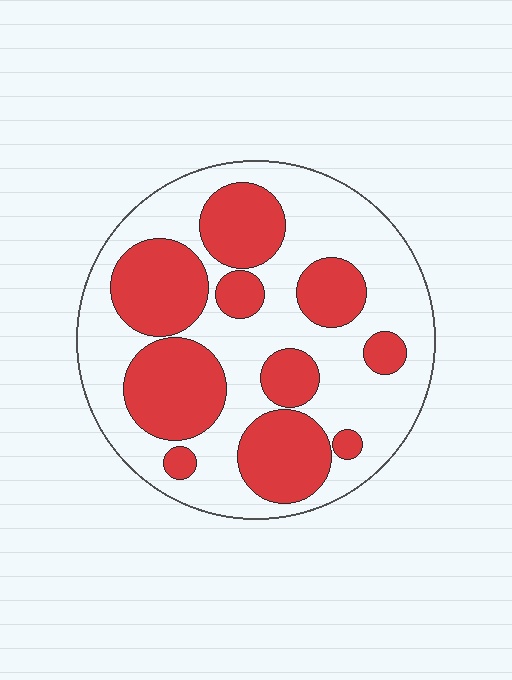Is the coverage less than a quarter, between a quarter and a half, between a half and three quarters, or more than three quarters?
Between a quarter and a half.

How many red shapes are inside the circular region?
10.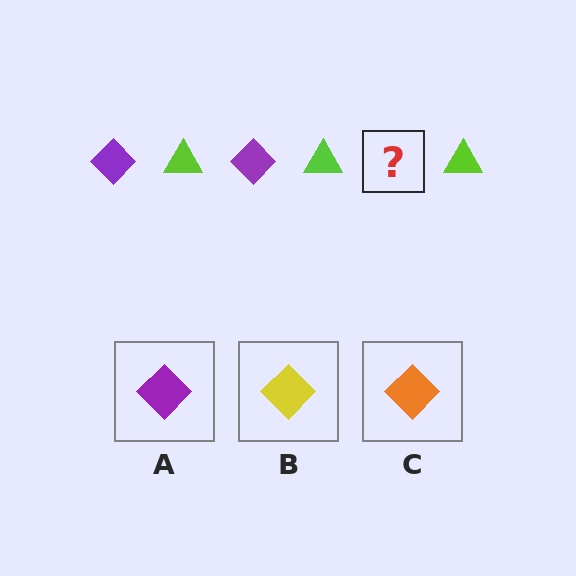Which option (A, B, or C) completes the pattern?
A.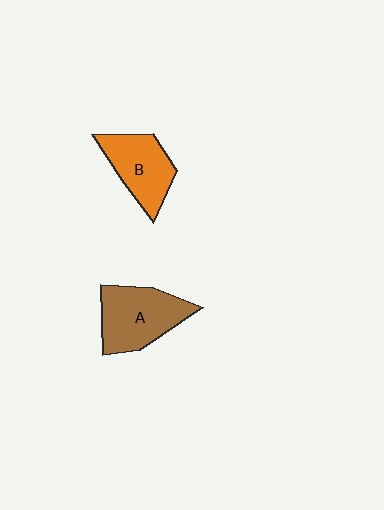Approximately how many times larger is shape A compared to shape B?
Approximately 1.2 times.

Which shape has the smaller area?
Shape B (orange).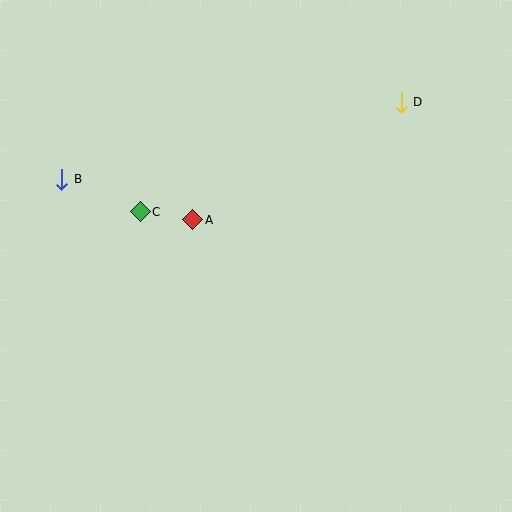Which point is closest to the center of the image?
Point A at (193, 220) is closest to the center.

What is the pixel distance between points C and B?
The distance between C and B is 85 pixels.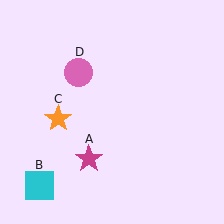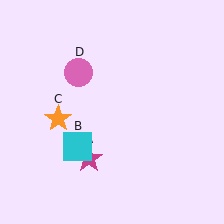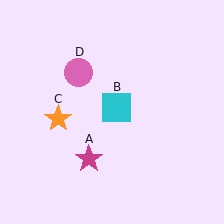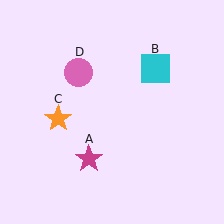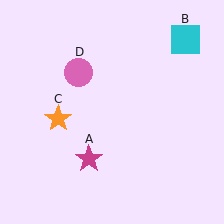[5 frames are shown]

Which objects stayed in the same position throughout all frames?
Magenta star (object A) and orange star (object C) and pink circle (object D) remained stationary.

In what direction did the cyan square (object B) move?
The cyan square (object B) moved up and to the right.